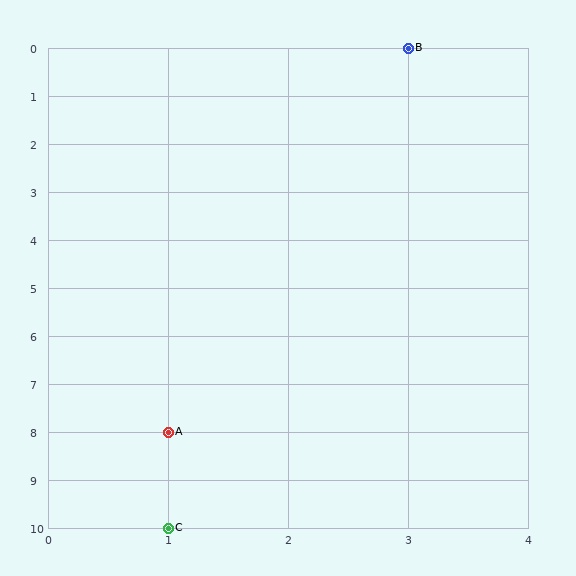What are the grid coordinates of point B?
Point B is at grid coordinates (3, 0).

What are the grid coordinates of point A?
Point A is at grid coordinates (1, 8).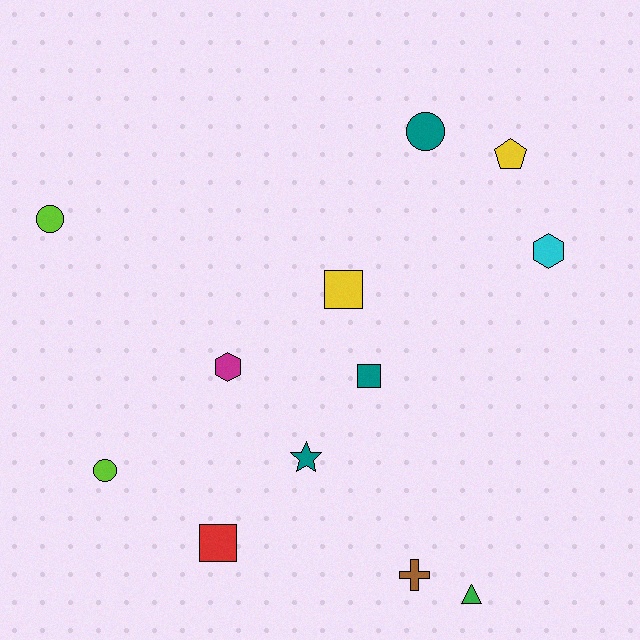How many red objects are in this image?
There is 1 red object.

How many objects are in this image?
There are 12 objects.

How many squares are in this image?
There are 3 squares.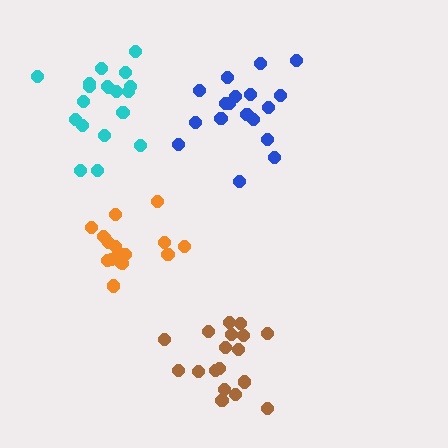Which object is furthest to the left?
The cyan cluster is leftmost.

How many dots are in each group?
Group 1: 18 dots, Group 2: 17 dots, Group 3: 19 dots, Group 4: 19 dots (73 total).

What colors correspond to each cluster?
The clusters are colored: brown, orange, blue, cyan.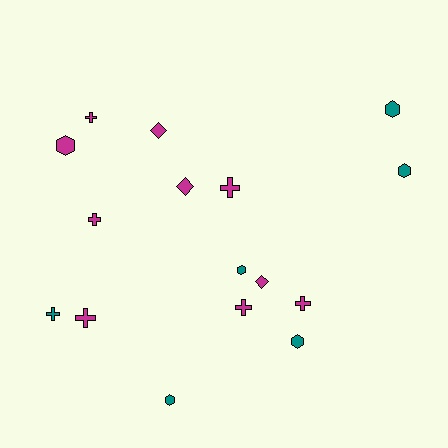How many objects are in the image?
There are 16 objects.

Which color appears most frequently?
Magenta, with 10 objects.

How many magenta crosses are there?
There are 6 magenta crosses.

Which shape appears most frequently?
Cross, with 7 objects.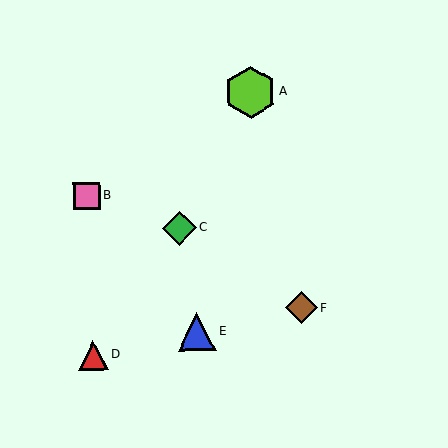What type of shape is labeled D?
Shape D is a red triangle.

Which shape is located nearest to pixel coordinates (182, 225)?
The green diamond (labeled C) at (179, 228) is nearest to that location.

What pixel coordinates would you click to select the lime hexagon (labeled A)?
Click at (250, 92) to select the lime hexagon A.